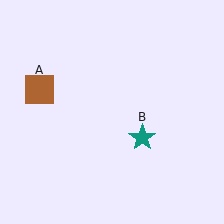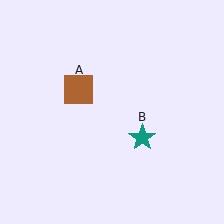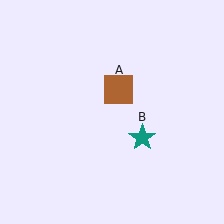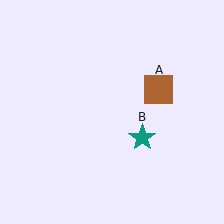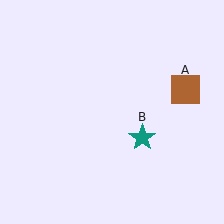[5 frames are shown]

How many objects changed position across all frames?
1 object changed position: brown square (object A).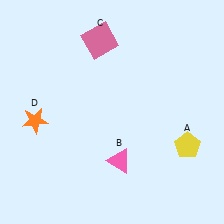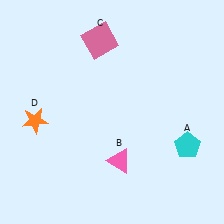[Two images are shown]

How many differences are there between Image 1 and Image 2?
There is 1 difference between the two images.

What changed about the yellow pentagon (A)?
In Image 1, A is yellow. In Image 2, it changed to cyan.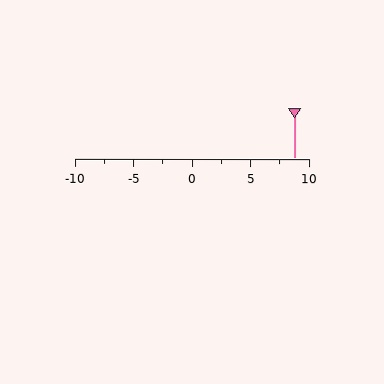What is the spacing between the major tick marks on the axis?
The major ticks are spaced 5 apart.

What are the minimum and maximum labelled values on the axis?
The axis runs from -10 to 10.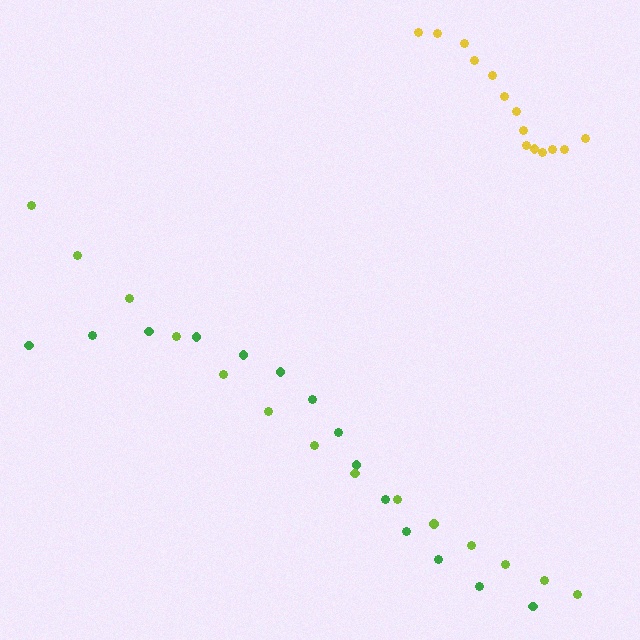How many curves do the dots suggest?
There are 3 distinct paths.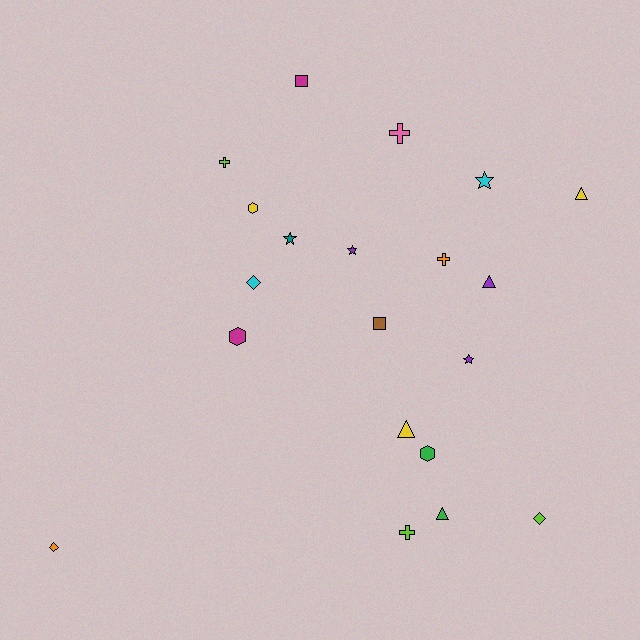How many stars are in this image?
There are 4 stars.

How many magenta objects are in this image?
There are 2 magenta objects.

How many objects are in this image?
There are 20 objects.